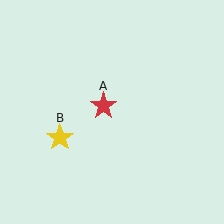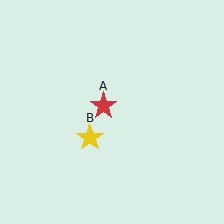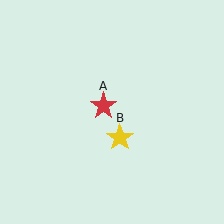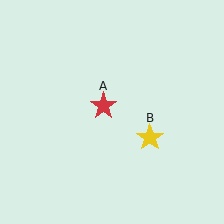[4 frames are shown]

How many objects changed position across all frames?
1 object changed position: yellow star (object B).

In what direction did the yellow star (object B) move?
The yellow star (object B) moved right.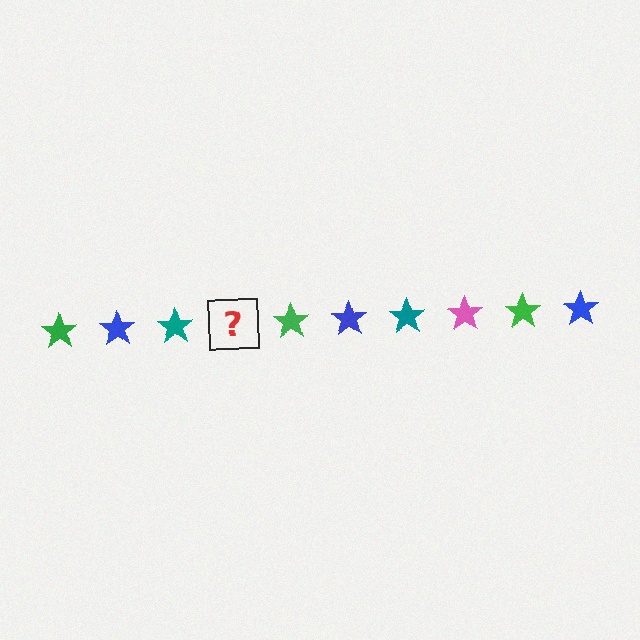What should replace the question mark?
The question mark should be replaced with a pink star.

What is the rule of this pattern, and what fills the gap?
The rule is that the pattern cycles through green, blue, teal, pink stars. The gap should be filled with a pink star.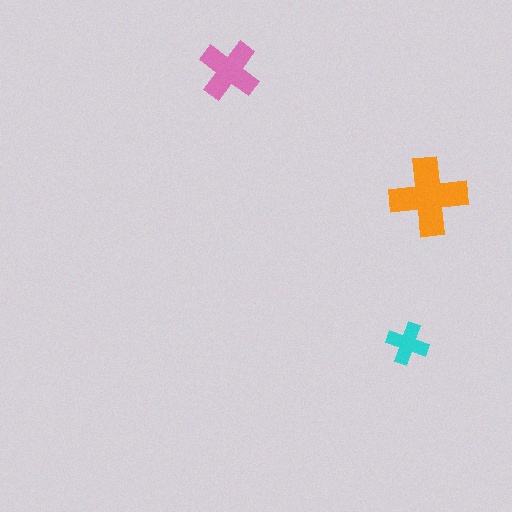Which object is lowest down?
The cyan cross is bottommost.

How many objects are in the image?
There are 3 objects in the image.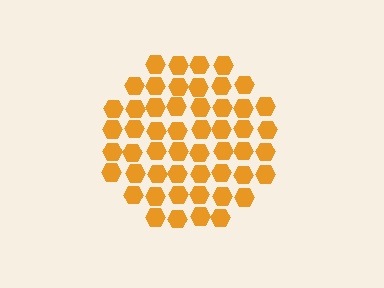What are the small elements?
The small elements are hexagons.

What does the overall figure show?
The overall figure shows a circle.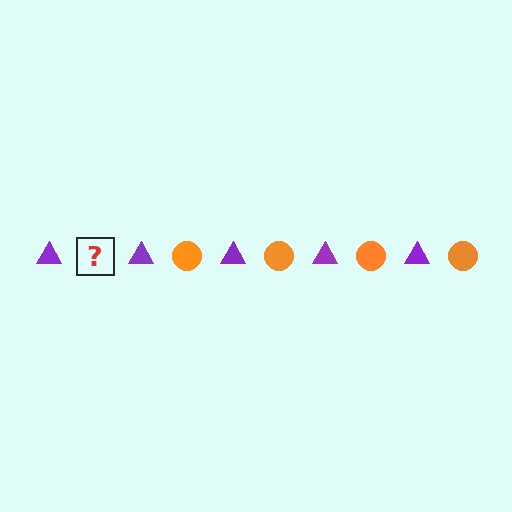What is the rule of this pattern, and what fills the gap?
The rule is that the pattern alternates between purple triangle and orange circle. The gap should be filled with an orange circle.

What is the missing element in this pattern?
The missing element is an orange circle.